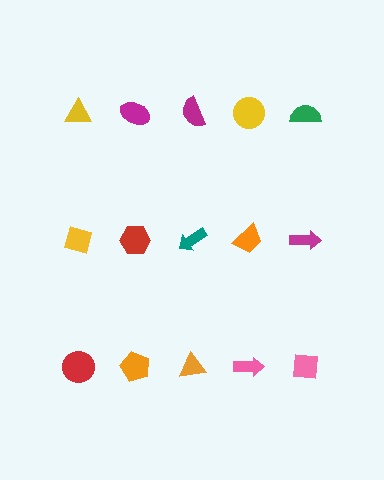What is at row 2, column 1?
A yellow square.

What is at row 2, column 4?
An orange trapezoid.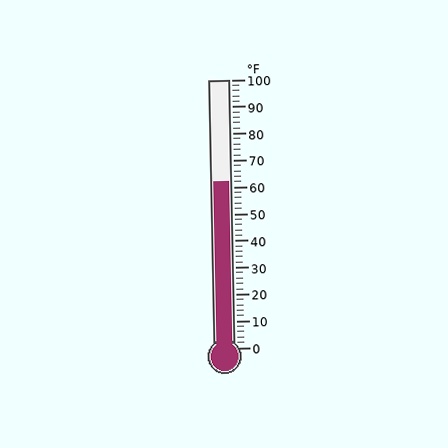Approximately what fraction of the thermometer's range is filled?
The thermometer is filled to approximately 60% of its range.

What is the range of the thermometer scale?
The thermometer scale ranges from 0°F to 100°F.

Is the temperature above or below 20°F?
The temperature is above 20°F.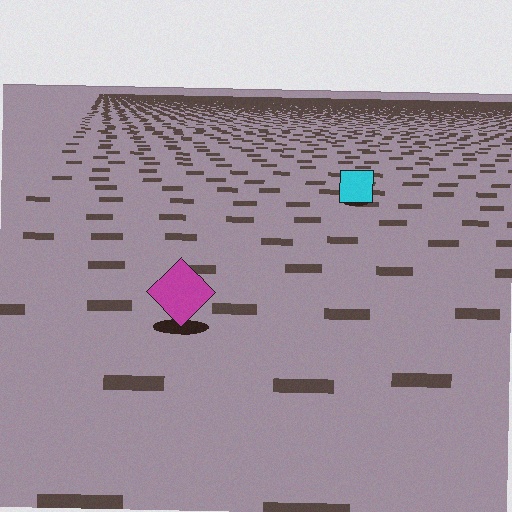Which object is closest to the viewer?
The magenta diamond is closest. The texture marks near it are larger and more spread out.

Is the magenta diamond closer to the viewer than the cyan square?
Yes. The magenta diamond is closer — you can tell from the texture gradient: the ground texture is coarser near it.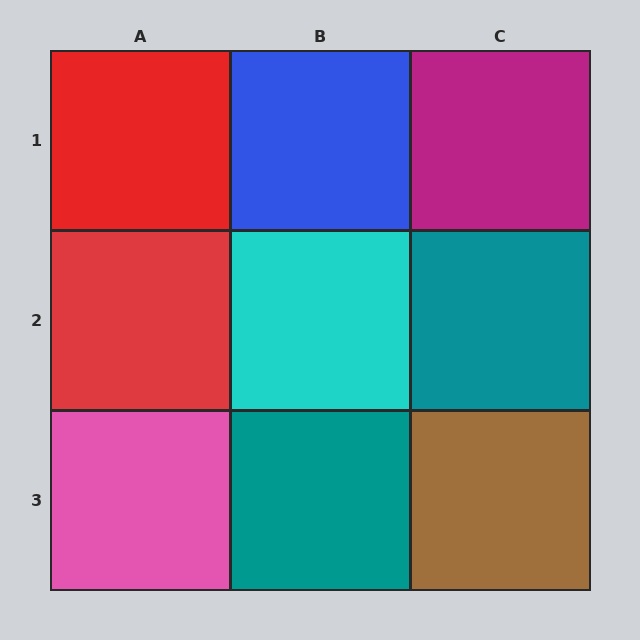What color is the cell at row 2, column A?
Red.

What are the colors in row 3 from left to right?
Pink, teal, brown.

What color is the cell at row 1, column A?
Red.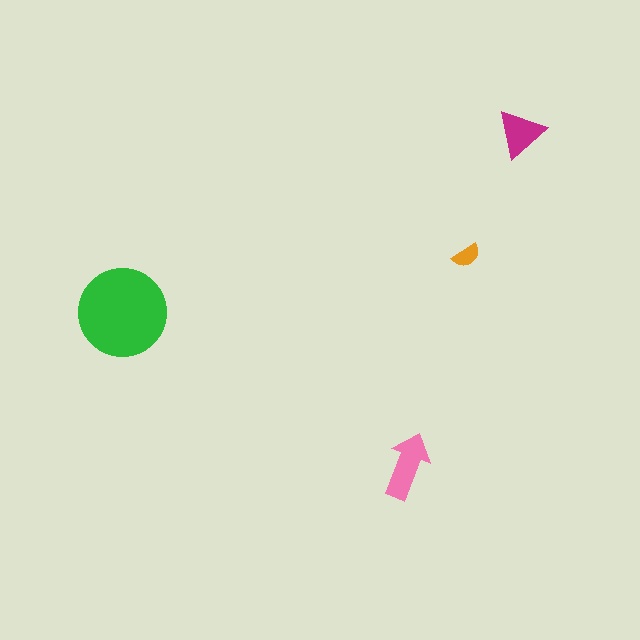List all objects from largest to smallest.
The green circle, the pink arrow, the magenta triangle, the orange semicircle.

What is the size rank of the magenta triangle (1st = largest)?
3rd.